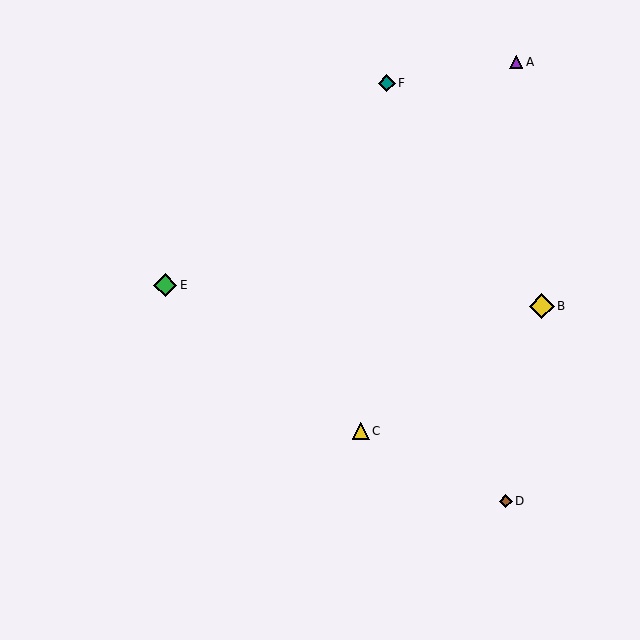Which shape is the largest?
The yellow diamond (labeled B) is the largest.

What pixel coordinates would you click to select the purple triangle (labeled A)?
Click at (516, 62) to select the purple triangle A.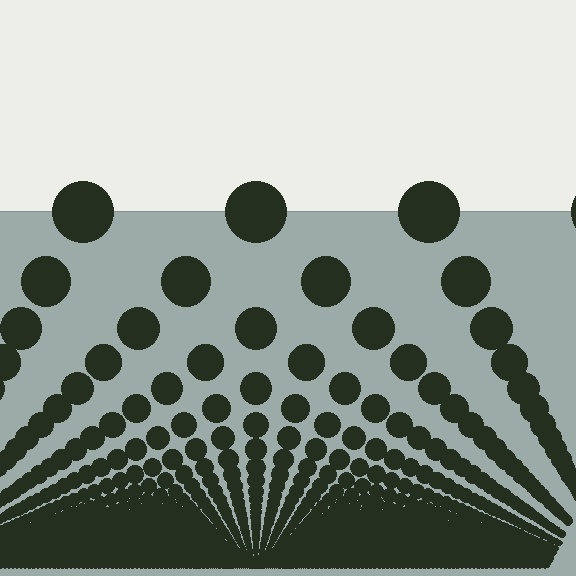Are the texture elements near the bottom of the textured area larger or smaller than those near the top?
Smaller. The gradient is inverted — elements near the bottom are smaller and denser.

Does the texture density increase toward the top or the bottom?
Density increases toward the bottom.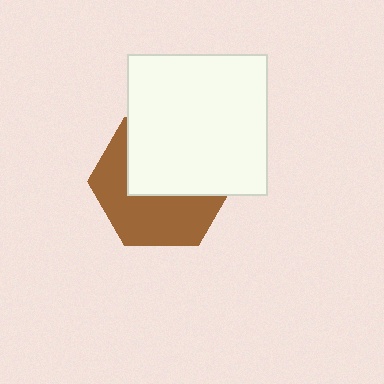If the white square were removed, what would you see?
You would see the complete brown hexagon.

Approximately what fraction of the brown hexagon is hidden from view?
Roughly 50% of the brown hexagon is hidden behind the white square.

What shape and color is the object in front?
The object in front is a white square.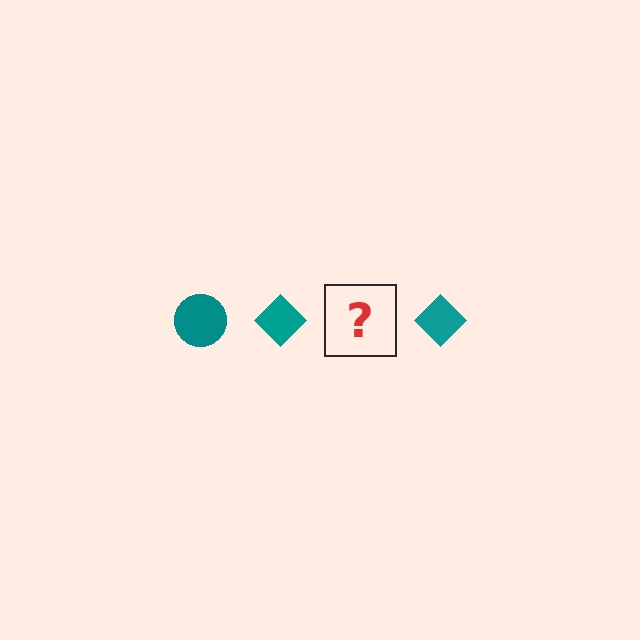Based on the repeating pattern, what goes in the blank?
The blank should be a teal circle.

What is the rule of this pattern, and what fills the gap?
The rule is that the pattern cycles through circle, diamond shapes in teal. The gap should be filled with a teal circle.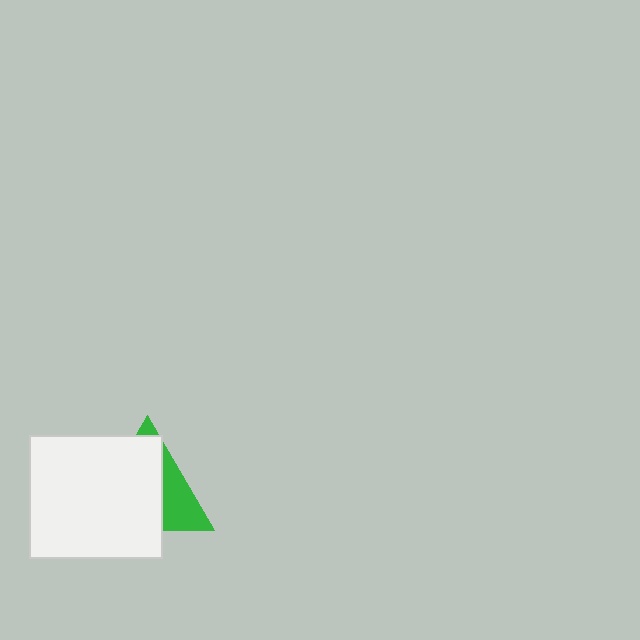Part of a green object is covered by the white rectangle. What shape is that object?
It is a triangle.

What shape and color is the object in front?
The object in front is a white rectangle.